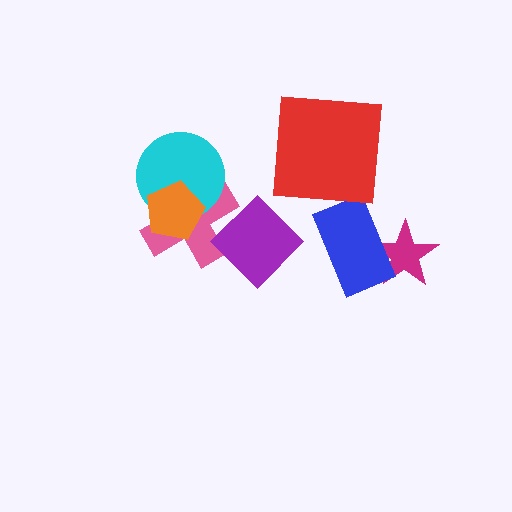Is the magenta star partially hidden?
Yes, it is partially covered by another shape.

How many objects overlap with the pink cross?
3 objects overlap with the pink cross.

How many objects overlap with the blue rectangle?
1 object overlaps with the blue rectangle.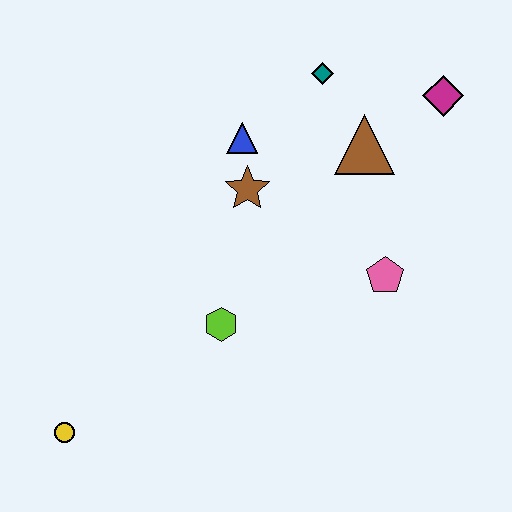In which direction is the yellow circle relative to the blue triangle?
The yellow circle is below the blue triangle.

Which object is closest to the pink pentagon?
The brown triangle is closest to the pink pentagon.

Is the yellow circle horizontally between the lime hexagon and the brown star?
No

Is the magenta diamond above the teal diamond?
No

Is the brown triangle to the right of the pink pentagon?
No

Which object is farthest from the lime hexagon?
The magenta diamond is farthest from the lime hexagon.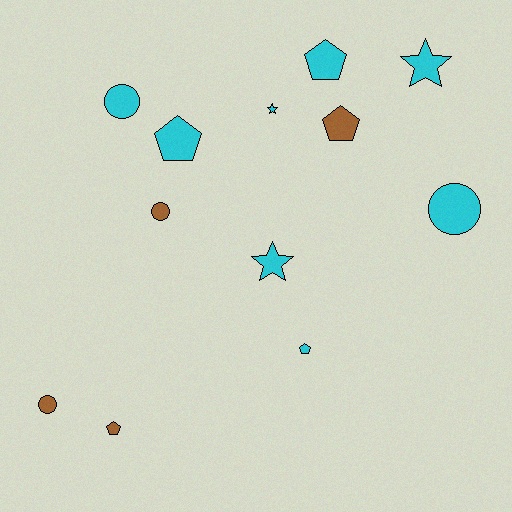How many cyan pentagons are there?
There are 3 cyan pentagons.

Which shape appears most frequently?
Pentagon, with 5 objects.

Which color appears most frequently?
Cyan, with 8 objects.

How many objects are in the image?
There are 12 objects.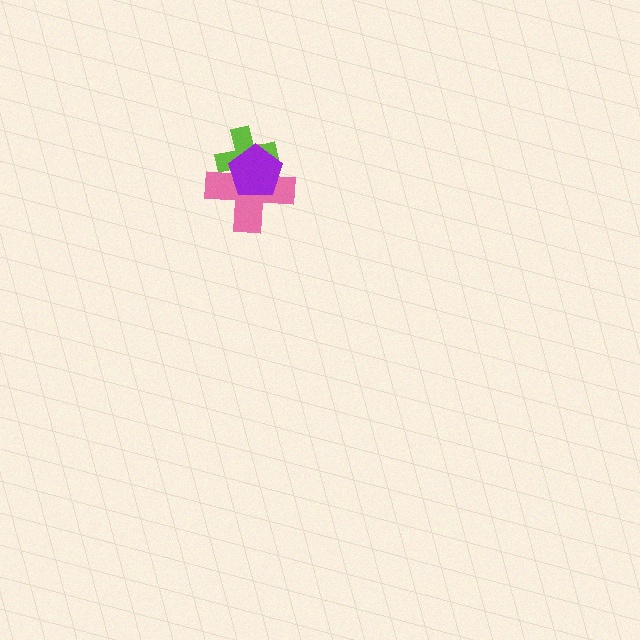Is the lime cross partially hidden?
Yes, it is partially covered by another shape.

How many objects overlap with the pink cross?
2 objects overlap with the pink cross.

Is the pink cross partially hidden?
Yes, it is partially covered by another shape.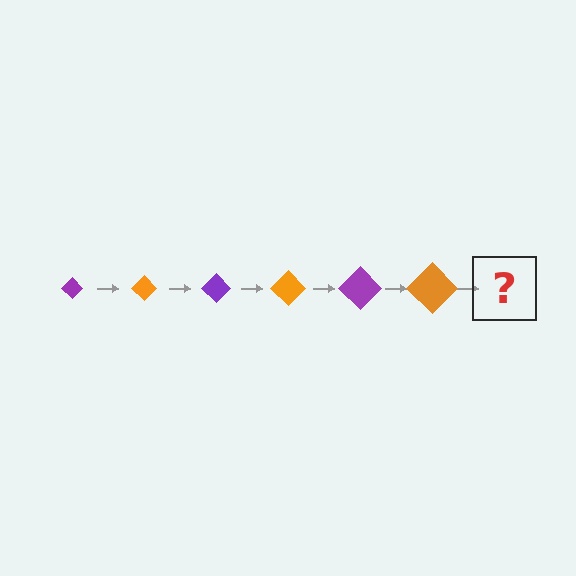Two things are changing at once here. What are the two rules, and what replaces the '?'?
The two rules are that the diamond grows larger each step and the color cycles through purple and orange. The '?' should be a purple diamond, larger than the previous one.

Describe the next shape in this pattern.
It should be a purple diamond, larger than the previous one.